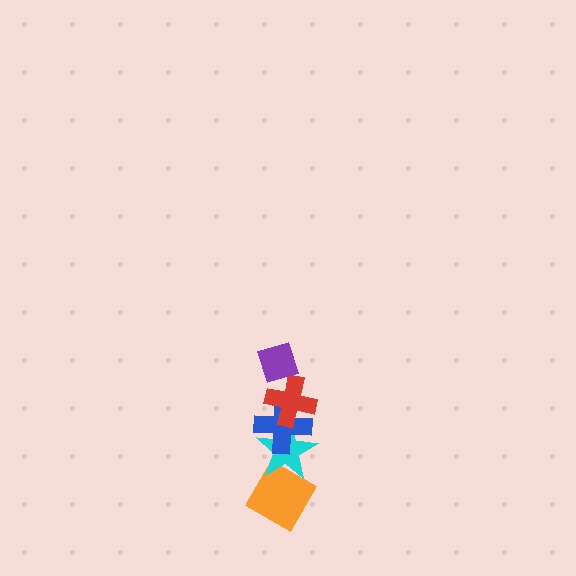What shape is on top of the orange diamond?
The cyan star is on top of the orange diamond.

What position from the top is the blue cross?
The blue cross is 3rd from the top.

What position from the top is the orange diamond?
The orange diamond is 5th from the top.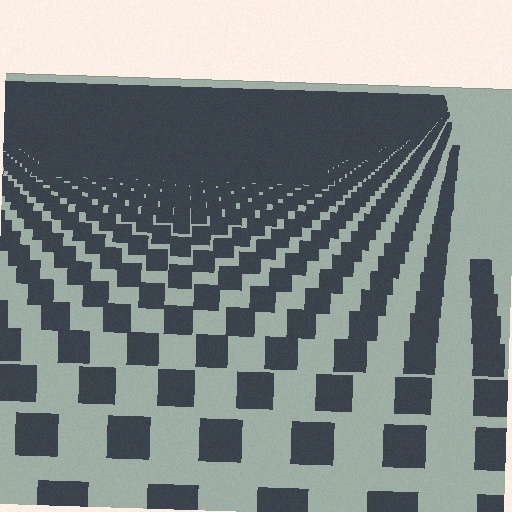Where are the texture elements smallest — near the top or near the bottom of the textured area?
Near the top.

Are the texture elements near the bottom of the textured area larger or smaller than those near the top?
Larger. Near the bottom, elements are closer to the viewer and appear at a bigger on-screen size.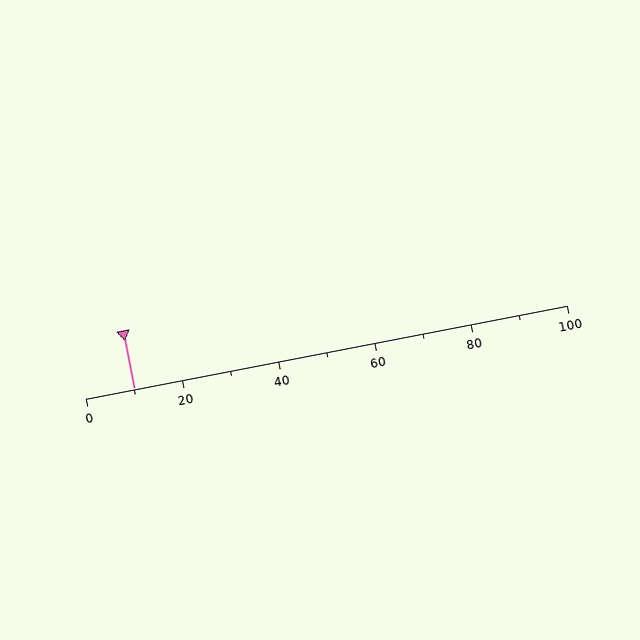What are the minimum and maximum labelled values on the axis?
The axis runs from 0 to 100.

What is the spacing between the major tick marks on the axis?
The major ticks are spaced 20 apart.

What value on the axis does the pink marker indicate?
The marker indicates approximately 10.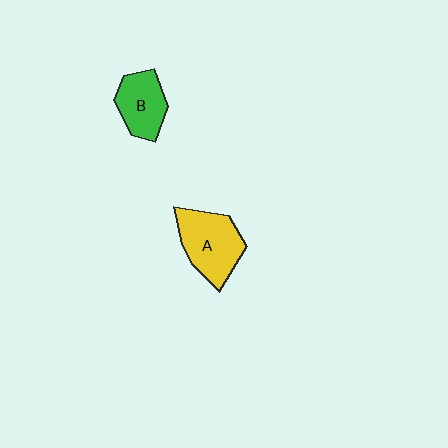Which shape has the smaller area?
Shape B (green).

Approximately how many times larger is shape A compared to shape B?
Approximately 1.4 times.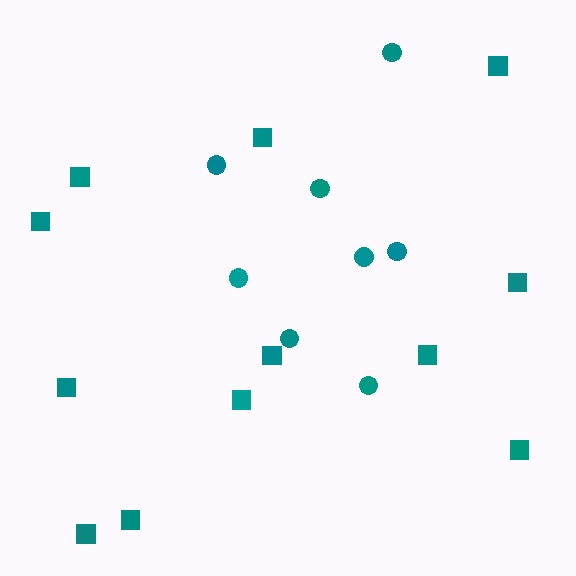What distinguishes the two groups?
There are 2 groups: one group of squares (12) and one group of circles (8).